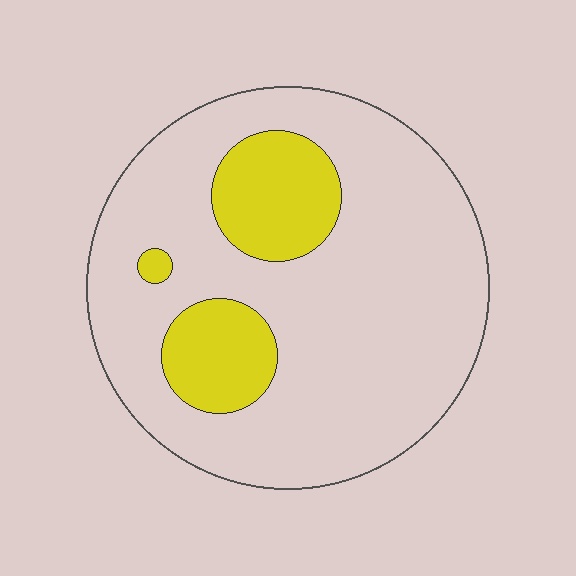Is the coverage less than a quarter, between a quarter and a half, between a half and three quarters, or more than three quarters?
Less than a quarter.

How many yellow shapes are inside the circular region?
3.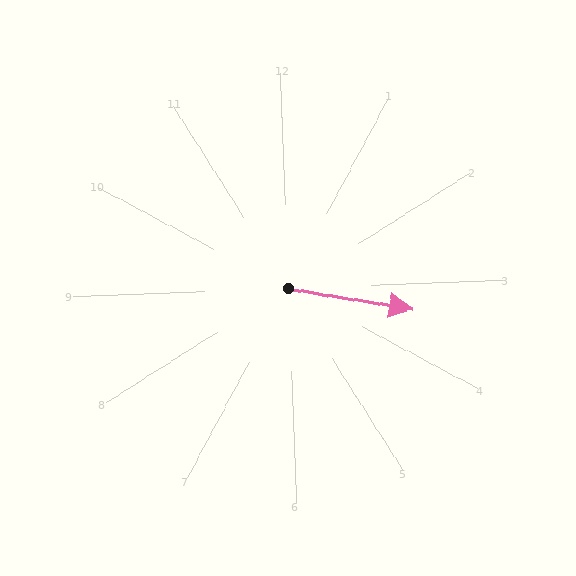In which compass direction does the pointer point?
East.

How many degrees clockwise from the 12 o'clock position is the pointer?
Approximately 102 degrees.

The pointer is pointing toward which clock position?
Roughly 3 o'clock.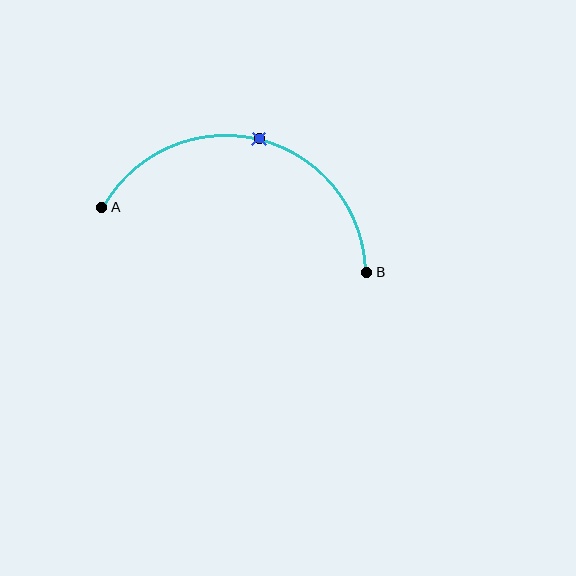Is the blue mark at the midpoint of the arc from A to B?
Yes. The blue mark lies on the arc at equal arc-length from both A and B — it is the arc midpoint.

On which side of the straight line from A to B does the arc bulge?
The arc bulges above the straight line connecting A and B.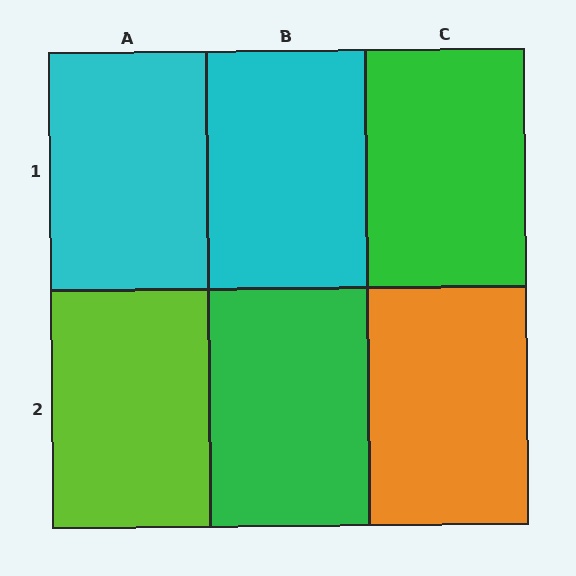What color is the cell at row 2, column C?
Orange.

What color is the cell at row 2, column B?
Green.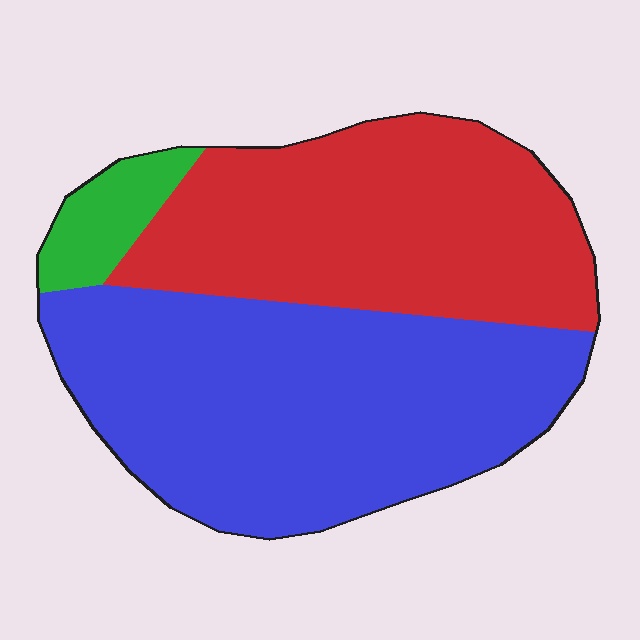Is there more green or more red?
Red.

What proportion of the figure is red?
Red covers around 40% of the figure.